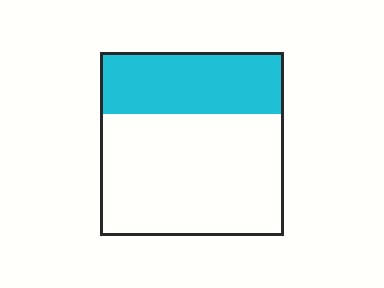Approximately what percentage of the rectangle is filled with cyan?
Approximately 35%.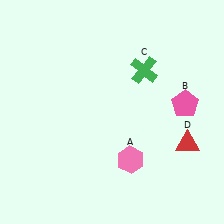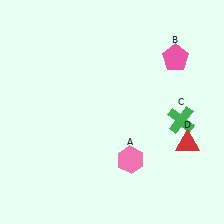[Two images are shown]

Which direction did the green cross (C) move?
The green cross (C) moved down.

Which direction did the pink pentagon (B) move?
The pink pentagon (B) moved up.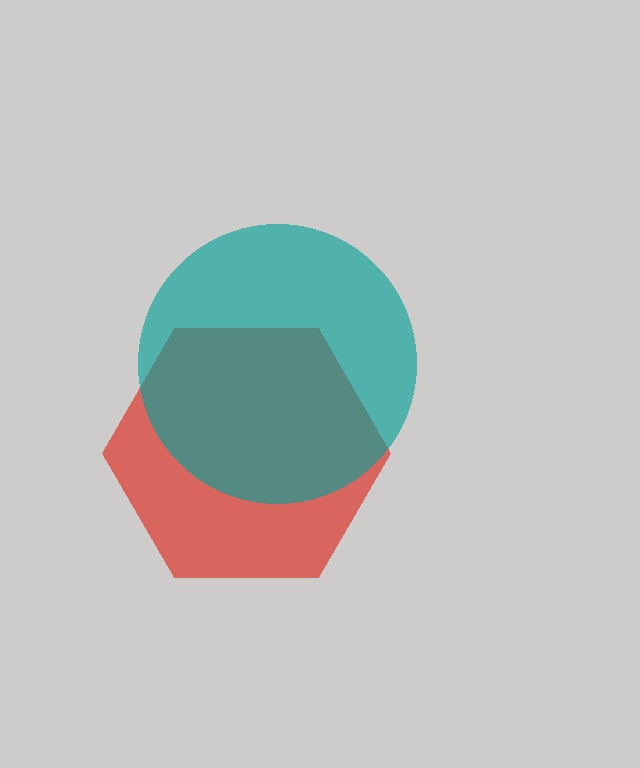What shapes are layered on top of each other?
The layered shapes are: a red hexagon, a teal circle.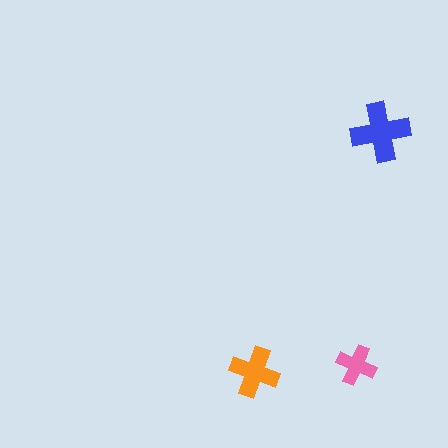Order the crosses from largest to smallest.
the blue one, the orange one, the pink one.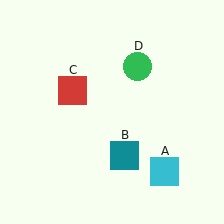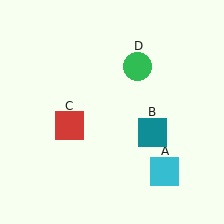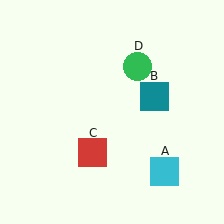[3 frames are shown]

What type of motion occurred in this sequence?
The teal square (object B), red square (object C) rotated counterclockwise around the center of the scene.